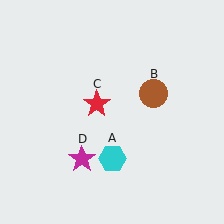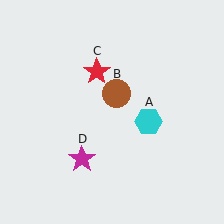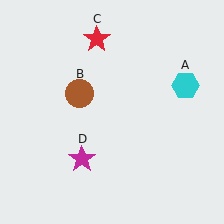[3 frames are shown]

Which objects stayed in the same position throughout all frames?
Magenta star (object D) remained stationary.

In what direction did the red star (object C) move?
The red star (object C) moved up.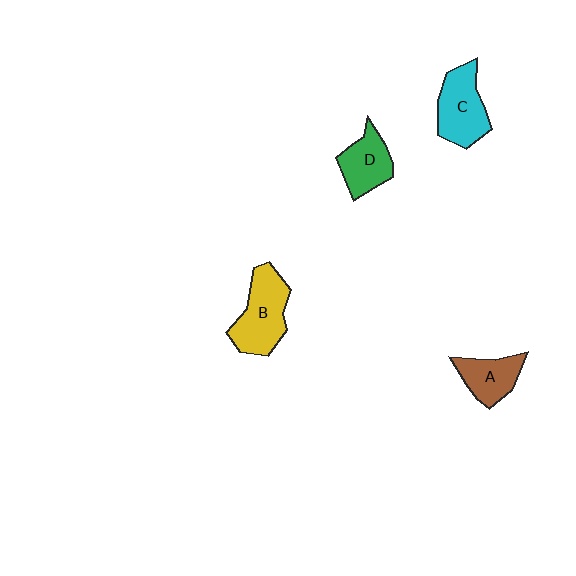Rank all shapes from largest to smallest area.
From largest to smallest: B (yellow), C (cyan), D (green), A (brown).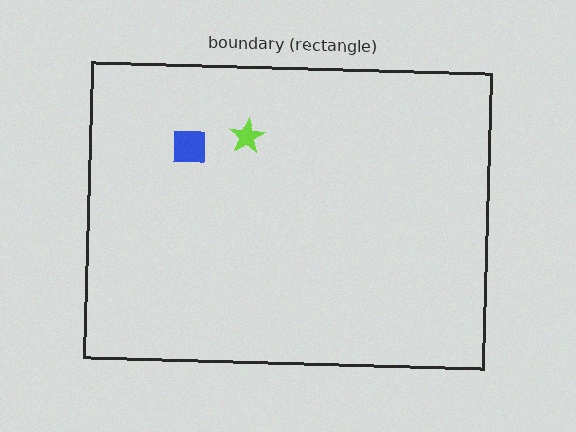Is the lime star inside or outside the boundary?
Inside.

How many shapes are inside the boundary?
2 inside, 0 outside.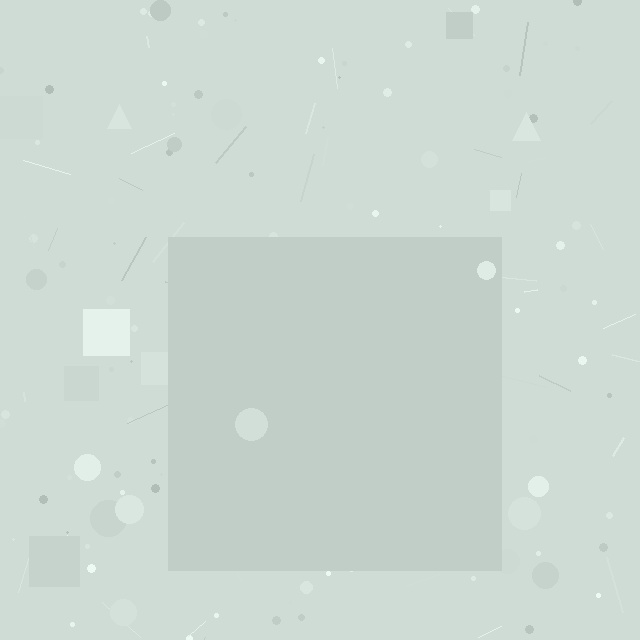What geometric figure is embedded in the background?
A square is embedded in the background.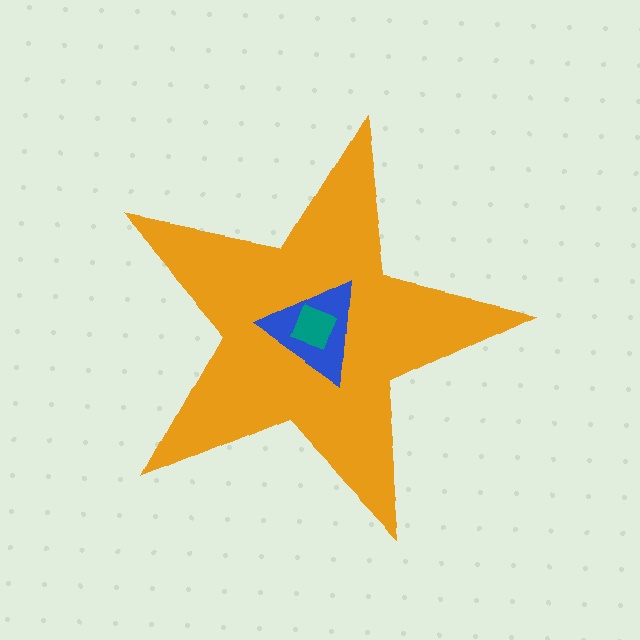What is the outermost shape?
The orange star.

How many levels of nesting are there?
3.